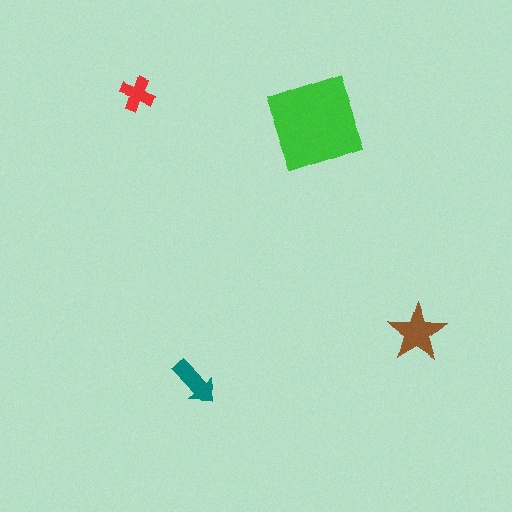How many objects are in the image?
There are 4 objects in the image.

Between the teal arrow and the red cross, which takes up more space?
The teal arrow.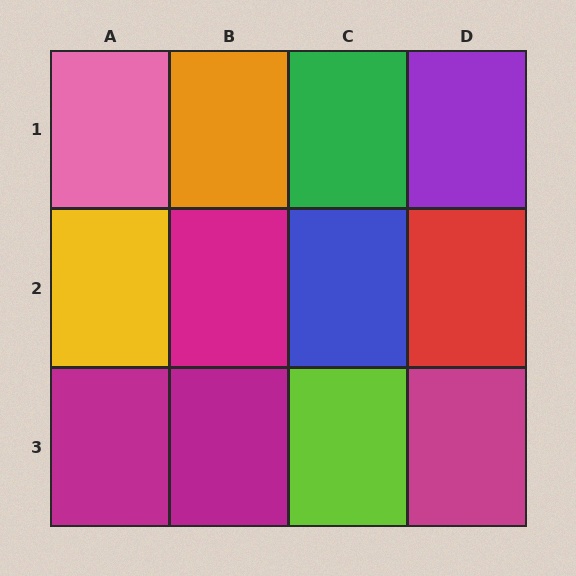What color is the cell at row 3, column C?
Lime.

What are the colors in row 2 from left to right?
Yellow, magenta, blue, red.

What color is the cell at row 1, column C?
Green.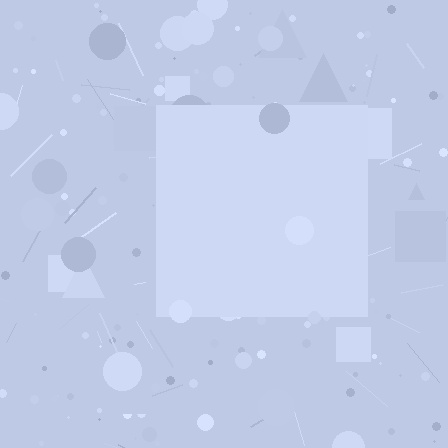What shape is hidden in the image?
A square is hidden in the image.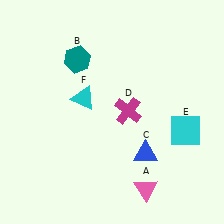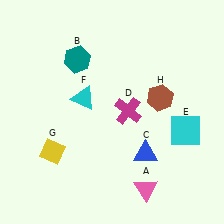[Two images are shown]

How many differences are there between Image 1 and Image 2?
There are 2 differences between the two images.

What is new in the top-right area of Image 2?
A brown hexagon (H) was added in the top-right area of Image 2.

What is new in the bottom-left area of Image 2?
A yellow diamond (G) was added in the bottom-left area of Image 2.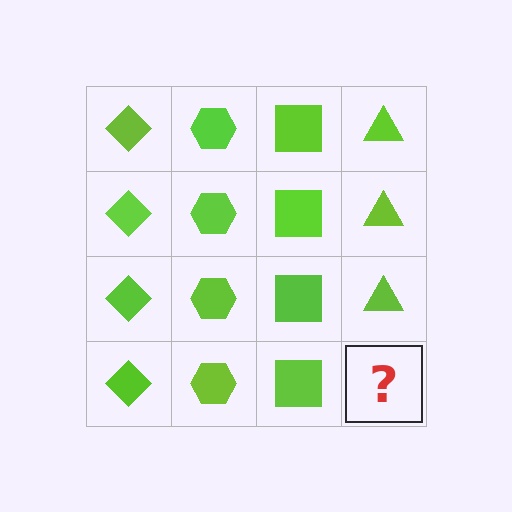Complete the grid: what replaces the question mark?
The question mark should be replaced with a lime triangle.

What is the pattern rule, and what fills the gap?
The rule is that each column has a consistent shape. The gap should be filled with a lime triangle.